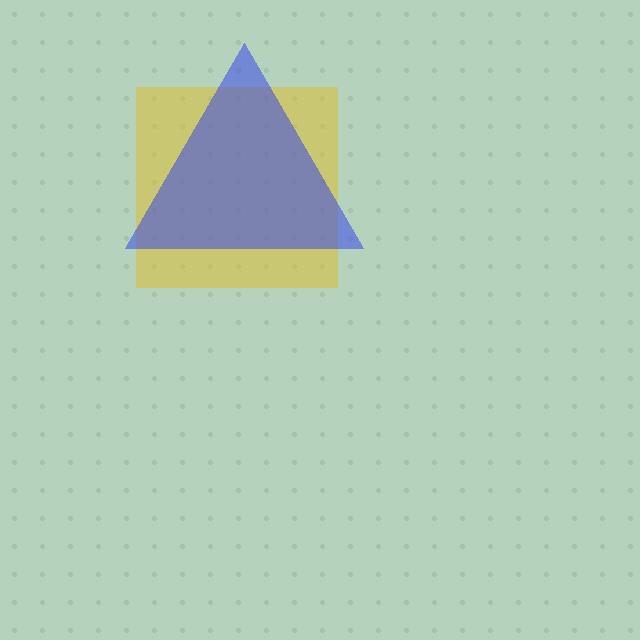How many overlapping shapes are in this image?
There are 2 overlapping shapes in the image.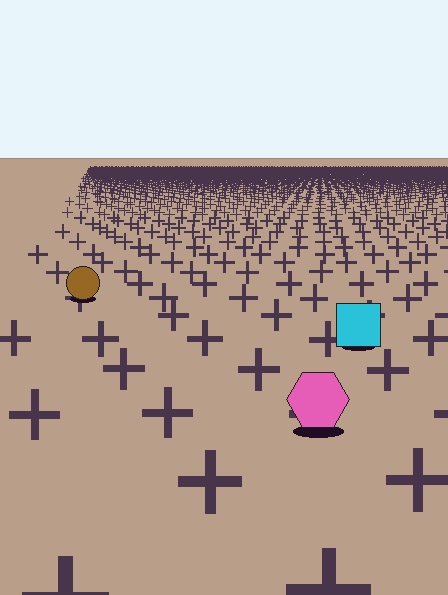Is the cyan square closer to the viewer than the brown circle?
Yes. The cyan square is closer — you can tell from the texture gradient: the ground texture is coarser near it.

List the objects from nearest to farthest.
From nearest to farthest: the pink hexagon, the cyan square, the brown circle.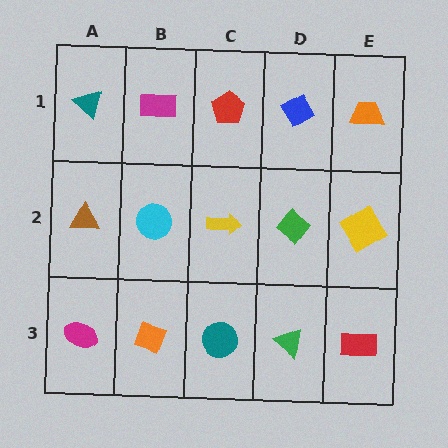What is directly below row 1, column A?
A brown triangle.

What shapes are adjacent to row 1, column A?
A brown triangle (row 2, column A), a magenta rectangle (row 1, column B).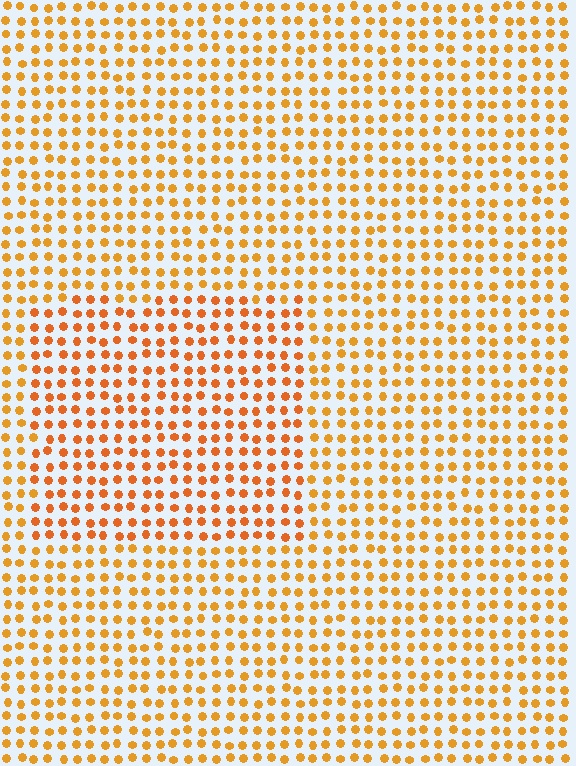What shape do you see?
I see a rectangle.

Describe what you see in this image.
The image is filled with small orange elements in a uniform arrangement. A rectangle-shaped region is visible where the elements are tinted to a slightly different hue, forming a subtle color boundary.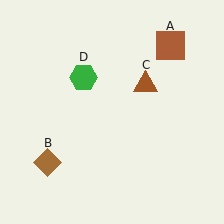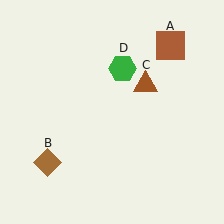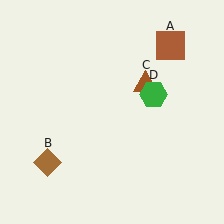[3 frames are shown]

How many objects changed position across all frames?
1 object changed position: green hexagon (object D).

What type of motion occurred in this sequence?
The green hexagon (object D) rotated clockwise around the center of the scene.